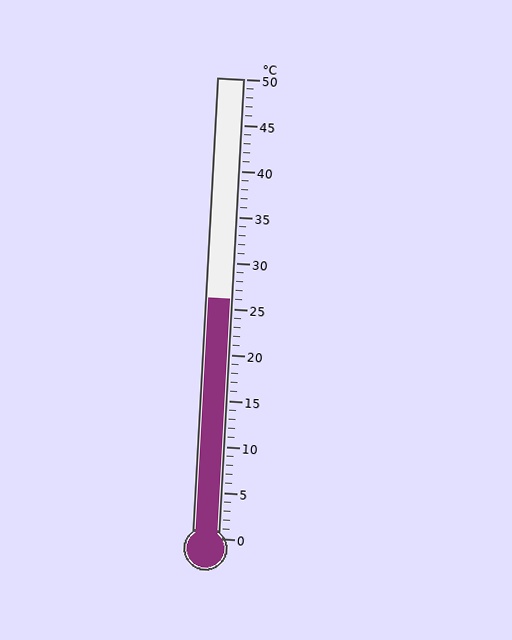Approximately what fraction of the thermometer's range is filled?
The thermometer is filled to approximately 50% of its range.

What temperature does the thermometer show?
The thermometer shows approximately 26°C.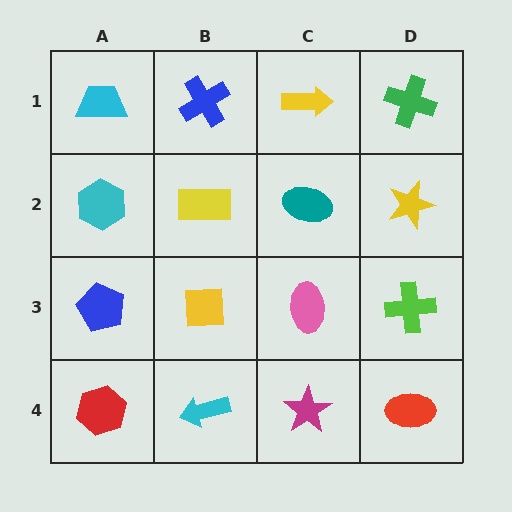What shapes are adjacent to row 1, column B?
A yellow rectangle (row 2, column B), a cyan trapezoid (row 1, column A), a yellow arrow (row 1, column C).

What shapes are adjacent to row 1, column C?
A teal ellipse (row 2, column C), a blue cross (row 1, column B), a green cross (row 1, column D).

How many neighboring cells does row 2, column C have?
4.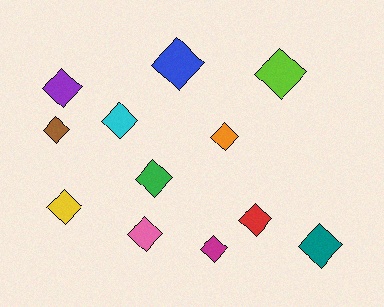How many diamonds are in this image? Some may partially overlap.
There are 12 diamonds.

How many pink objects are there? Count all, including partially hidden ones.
There is 1 pink object.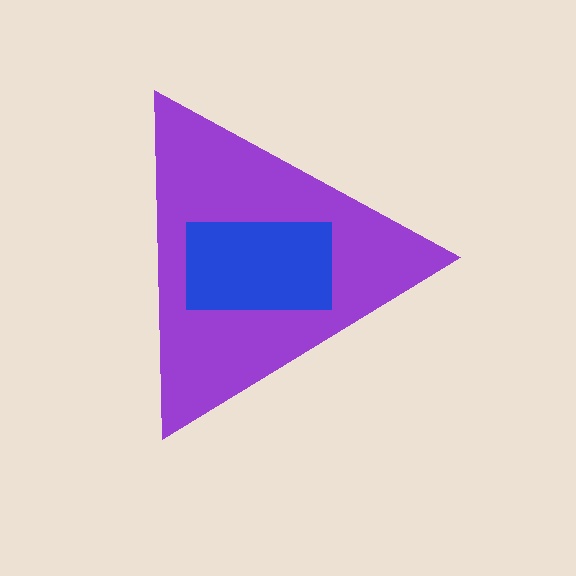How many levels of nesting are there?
2.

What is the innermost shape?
The blue rectangle.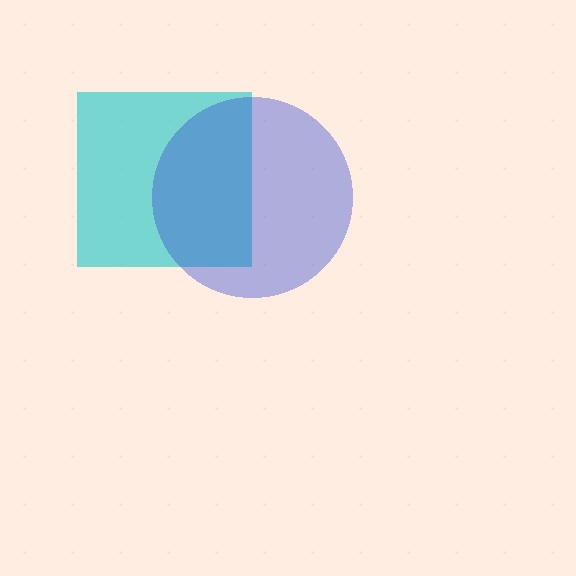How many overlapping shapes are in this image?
There are 2 overlapping shapes in the image.